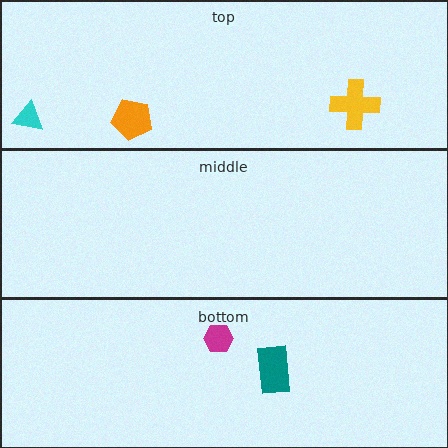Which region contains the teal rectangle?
The bottom region.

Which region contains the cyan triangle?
The top region.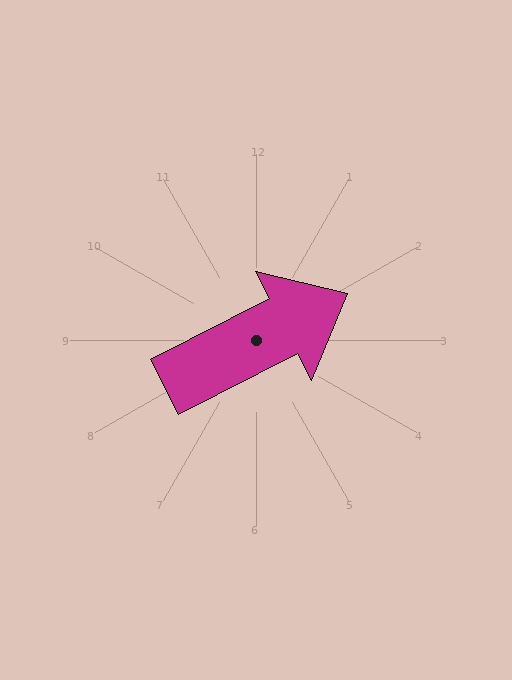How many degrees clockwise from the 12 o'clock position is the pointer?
Approximately 63 degrees.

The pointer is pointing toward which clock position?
Roughly 2 o'clock.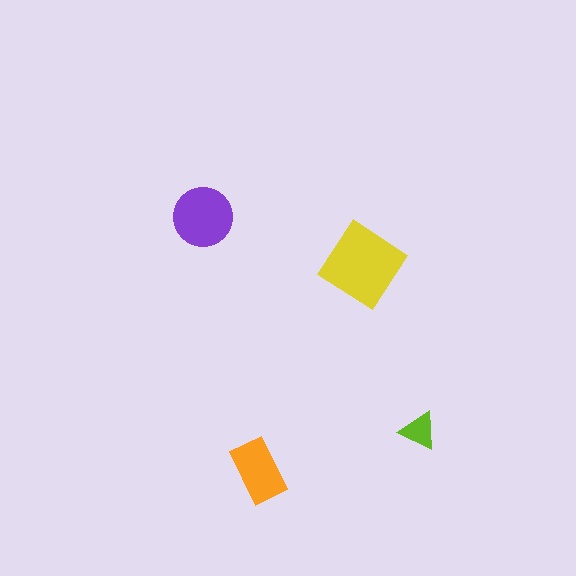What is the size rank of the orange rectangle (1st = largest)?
3rd.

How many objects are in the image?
There are 4 objects in the image.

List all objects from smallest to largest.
The lime triangle, the orange rectangle, the purple circle, the yellow diamond.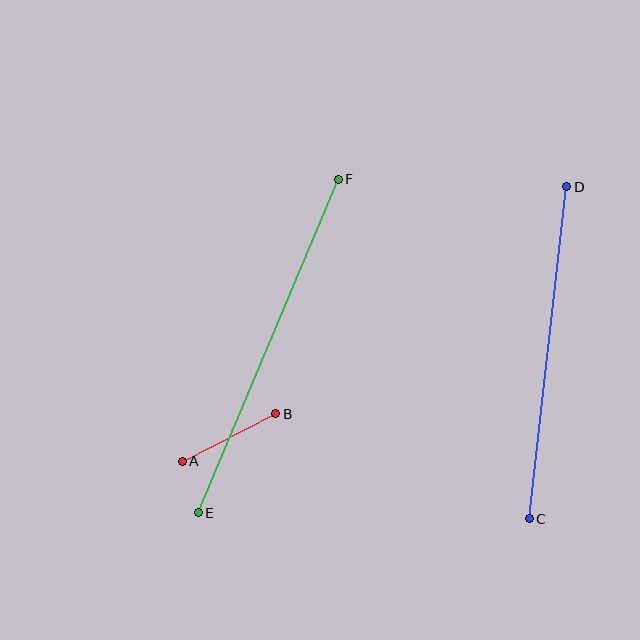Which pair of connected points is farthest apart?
Points E and F are farthest apart.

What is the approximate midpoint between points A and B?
The midpoint is at approximately (229, 437) pixels.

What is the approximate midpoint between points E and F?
The midpoint is at approximately (268, 346) pixels.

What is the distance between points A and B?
The distance is approximately 105 pixels.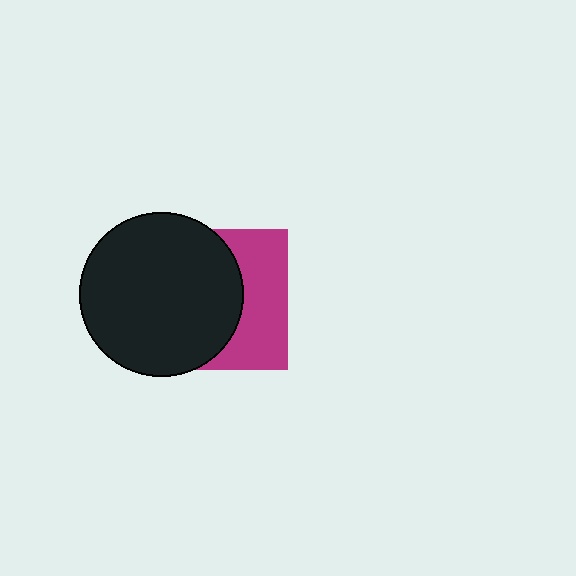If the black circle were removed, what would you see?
You would see the complete magenta square.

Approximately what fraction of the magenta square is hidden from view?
Roughly 60% of the magenta square is hidden behind the black circle.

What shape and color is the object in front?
The object in front is a black circle.